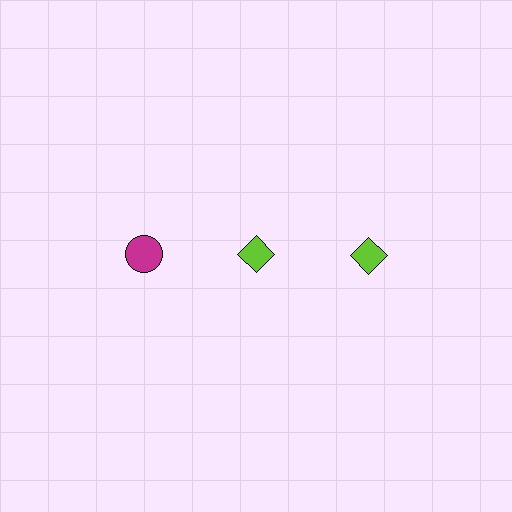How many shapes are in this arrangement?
There are 3 shapes arranged in a grid pattern.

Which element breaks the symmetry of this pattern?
The magenta circle in the top row, leftmost column breaks the symmetry. All other shapes are lime diamonds.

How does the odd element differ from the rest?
It differs in both color (magenta instead of lime) and shape (circle instead of diamond).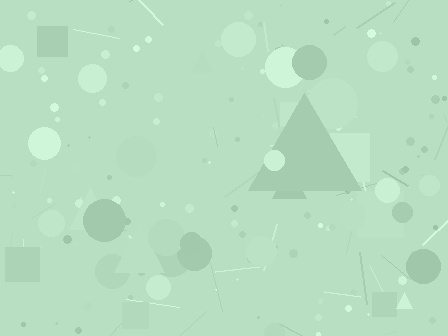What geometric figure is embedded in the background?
A triangle is embedded in the background.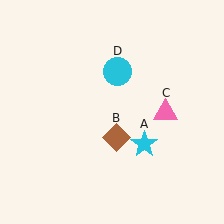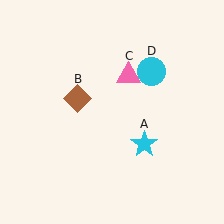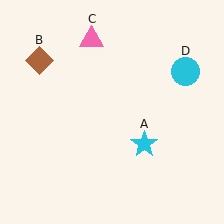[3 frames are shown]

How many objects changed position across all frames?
3 objects changed position: brown diamond (object B), pink triangle (object C), cyan circle (object D).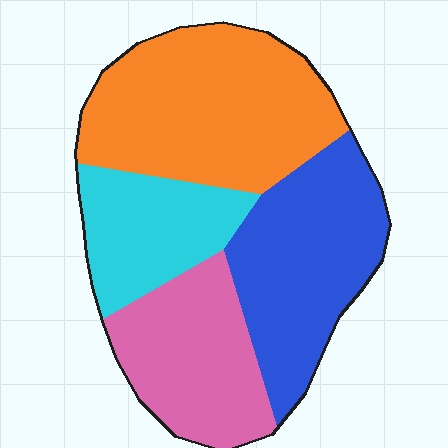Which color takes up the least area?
Cyan, at roughly 15%.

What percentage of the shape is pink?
Pink takes up between a sixth and a third of the shape.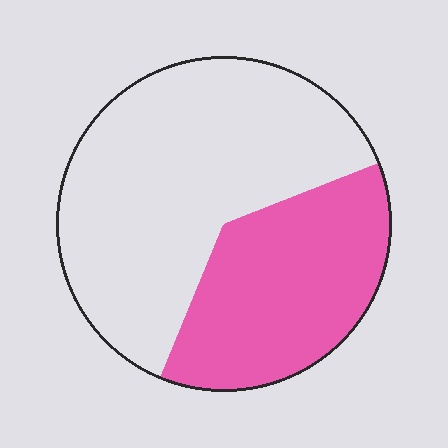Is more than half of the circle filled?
No.